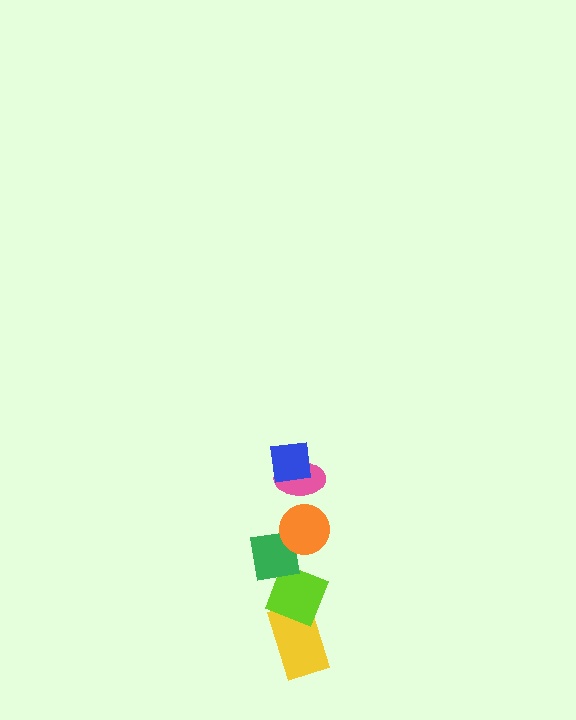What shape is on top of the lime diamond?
The green square is on top of the lime diamond.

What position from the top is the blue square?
The blue square is 1st from the top.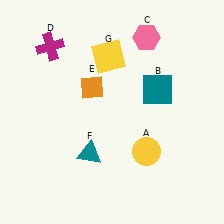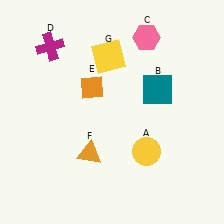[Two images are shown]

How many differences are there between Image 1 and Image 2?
There is 1 difference between the two images.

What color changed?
The triangle (F) changed from teal in Image 1 to orange in Image 2.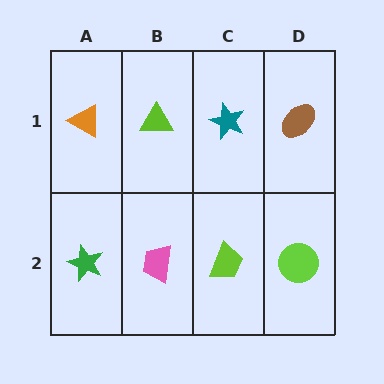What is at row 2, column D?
A lime circle.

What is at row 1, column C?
A teal star.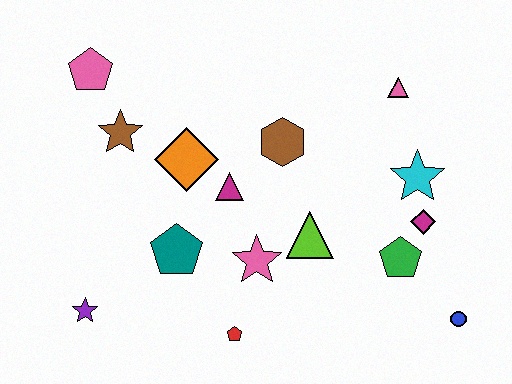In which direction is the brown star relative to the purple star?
The brown star is above the purple star.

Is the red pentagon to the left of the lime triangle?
Yes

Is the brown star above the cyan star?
Yes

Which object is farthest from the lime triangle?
The pink pentagon is farthest from the lime triangle.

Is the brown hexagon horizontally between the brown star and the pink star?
No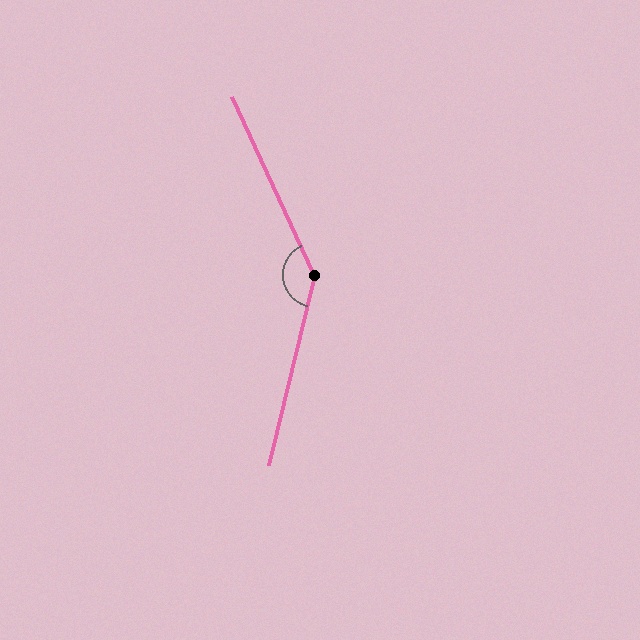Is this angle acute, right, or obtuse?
It is obtuse.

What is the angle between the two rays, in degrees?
Approximately 141 degrees.